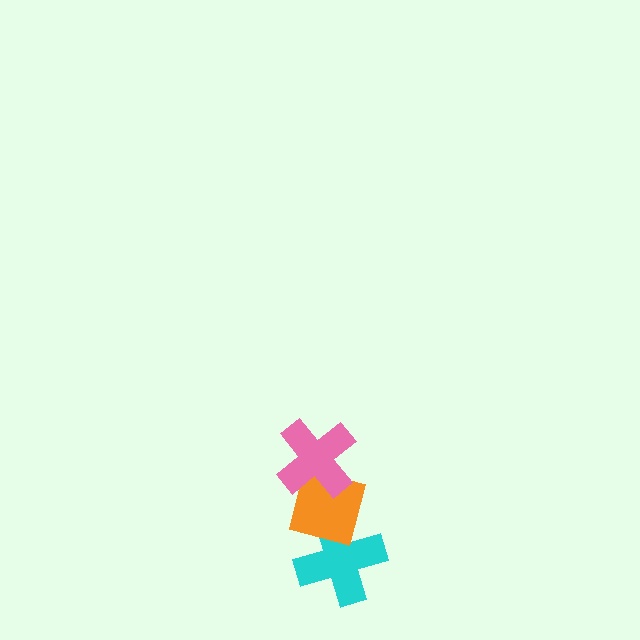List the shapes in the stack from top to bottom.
From top to bottom: the pink cross, the orange square, the cyan cross.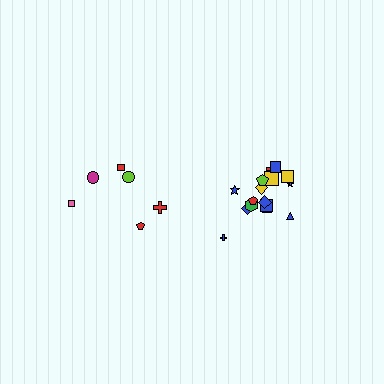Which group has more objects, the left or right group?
The right group.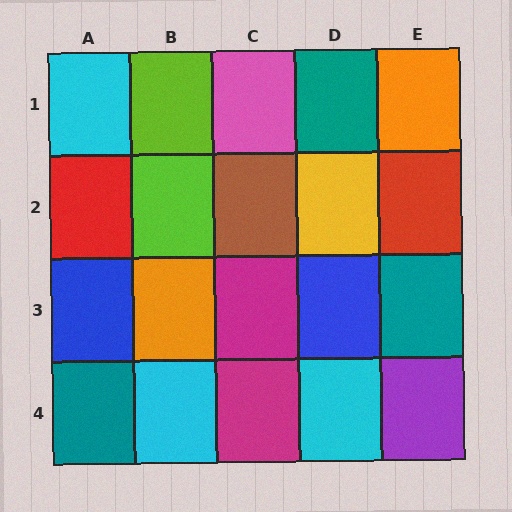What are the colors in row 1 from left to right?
Cyan, lime, pink, teal, orange.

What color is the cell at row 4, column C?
Magenta.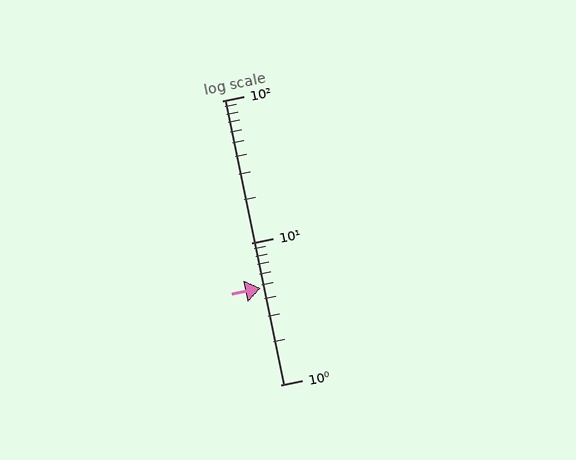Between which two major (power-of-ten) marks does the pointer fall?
The pointer is between 1 and 10.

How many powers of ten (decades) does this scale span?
The scale spans 2 decades, from 1 to 100.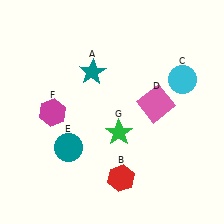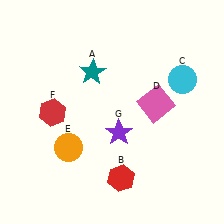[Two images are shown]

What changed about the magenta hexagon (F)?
In Image 1, F is magenta. In Image 2, it changed to red.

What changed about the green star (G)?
In Image 1, G is green. In Image 2, it changed to purple.